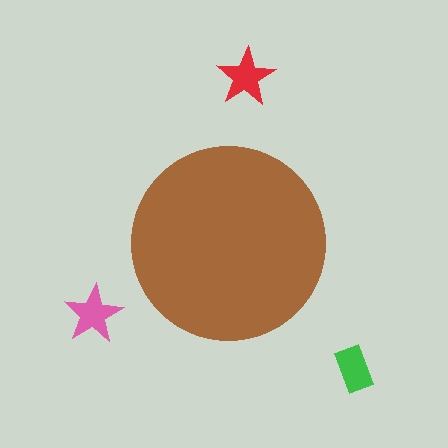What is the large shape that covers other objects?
A brown circle.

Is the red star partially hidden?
No, the red star is fully visible.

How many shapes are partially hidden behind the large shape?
0 shapes are partially hidden.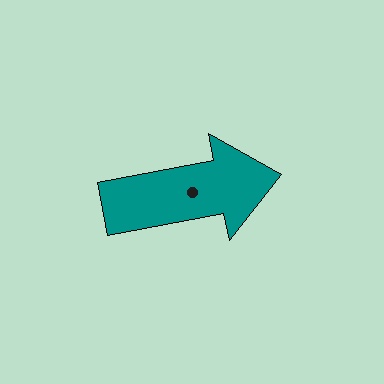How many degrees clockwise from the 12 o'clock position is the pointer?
Approximately 79 degrees.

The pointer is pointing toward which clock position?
Roughly 3 o'clock.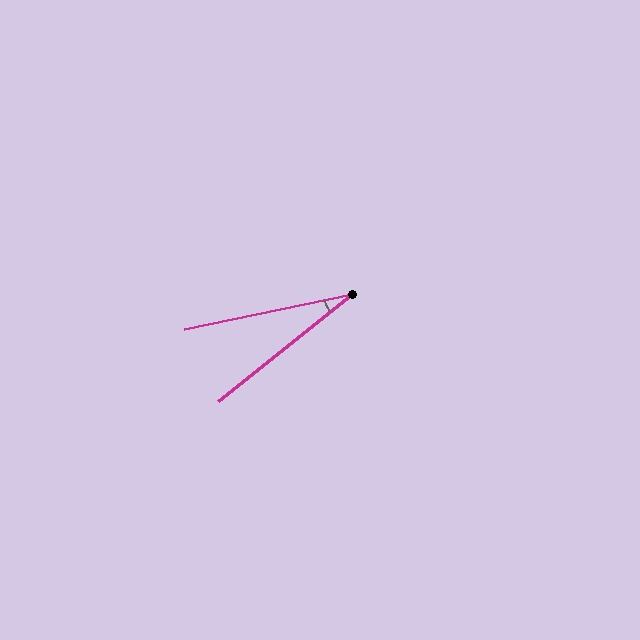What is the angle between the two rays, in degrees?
Approximately 27 degrees.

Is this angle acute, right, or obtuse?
It is acute.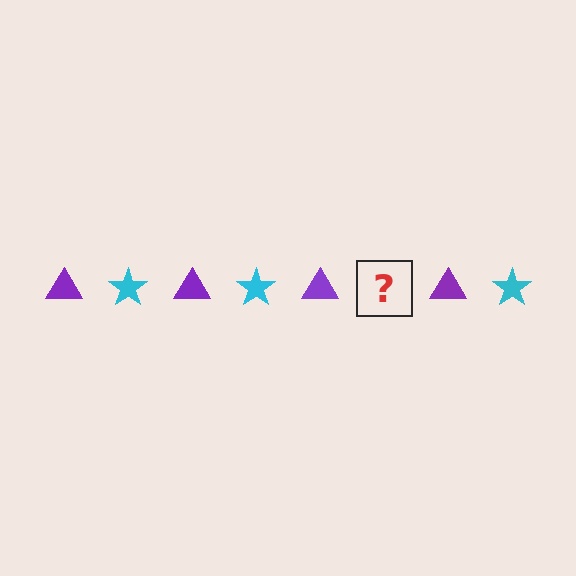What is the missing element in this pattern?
The missing element is a cyan star.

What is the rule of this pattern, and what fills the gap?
The rule is that the pattern alternates between purple triangle and cyan star. The gap should be filled with a cyan star.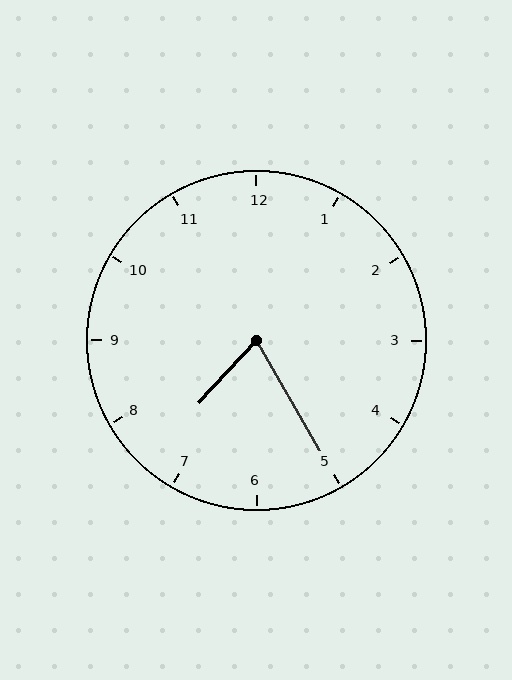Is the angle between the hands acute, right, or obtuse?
It is acute.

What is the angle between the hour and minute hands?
Approximately 72 degrees.